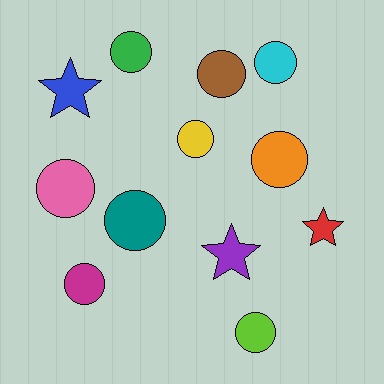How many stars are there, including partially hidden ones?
There are 3 stars.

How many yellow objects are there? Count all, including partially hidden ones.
There is 1 yellow object.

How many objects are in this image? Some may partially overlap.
There are 12 objects.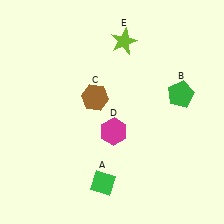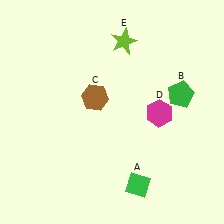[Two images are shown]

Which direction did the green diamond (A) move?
The green diamond (A) moved right.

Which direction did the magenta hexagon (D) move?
The magenta hexagon (D) moved right.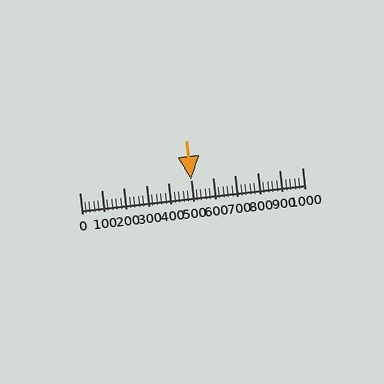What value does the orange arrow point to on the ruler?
The orange arrow points to approximately 500.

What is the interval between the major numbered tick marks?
The major tick marks are spaced 100 units apart.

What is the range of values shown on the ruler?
The ruler shows values from 0 to 1000.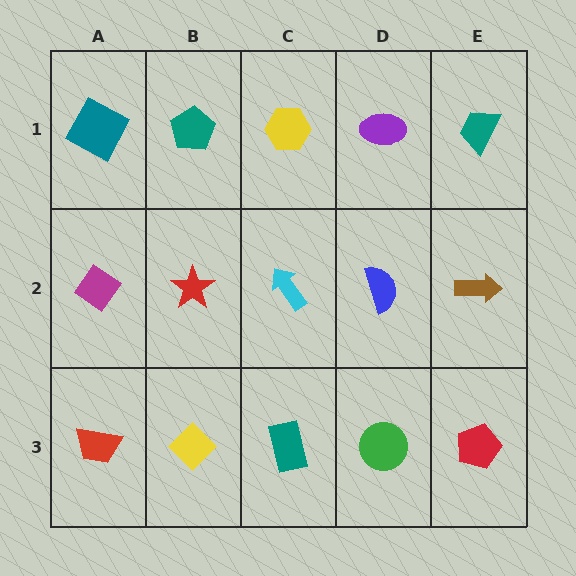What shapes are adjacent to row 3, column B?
A red star (row 2, column B), a red trapezoid (row 3, column A), a teal rectangle (row 3, column C).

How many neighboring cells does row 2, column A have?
3.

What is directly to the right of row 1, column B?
A yellow hexagon.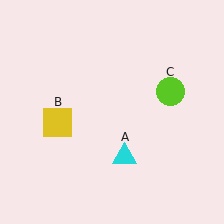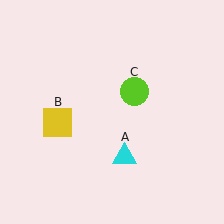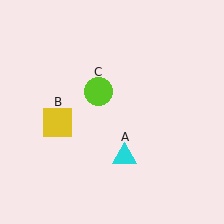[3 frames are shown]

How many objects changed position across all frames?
1 object changed position: lime circle (object C).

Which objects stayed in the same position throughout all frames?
Cyan triangle (object A) and yellow square (object B) remained stationary.